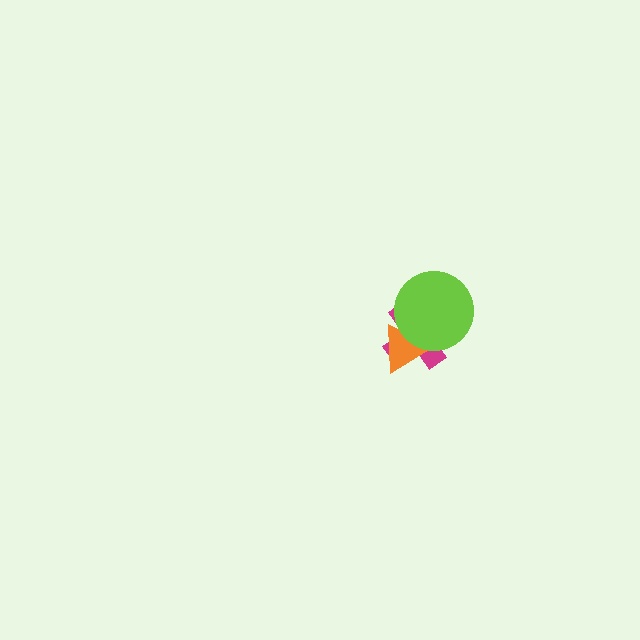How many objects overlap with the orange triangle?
2 objects overlap with the orange triangle.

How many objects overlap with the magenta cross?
2 objects overlap with the magenta cross.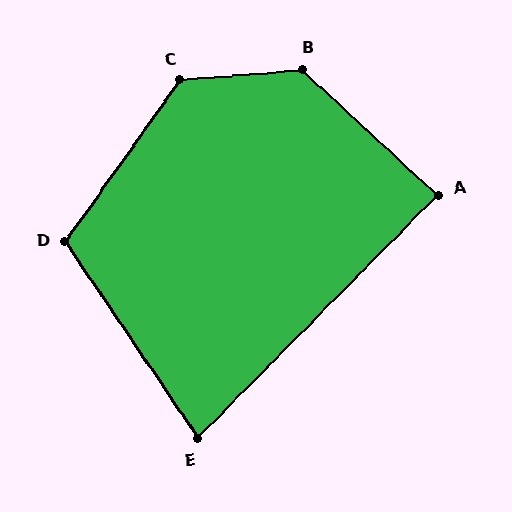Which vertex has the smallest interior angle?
E, at approximately 79 degrees.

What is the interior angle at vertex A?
Approximately 88 degrees (approximately right).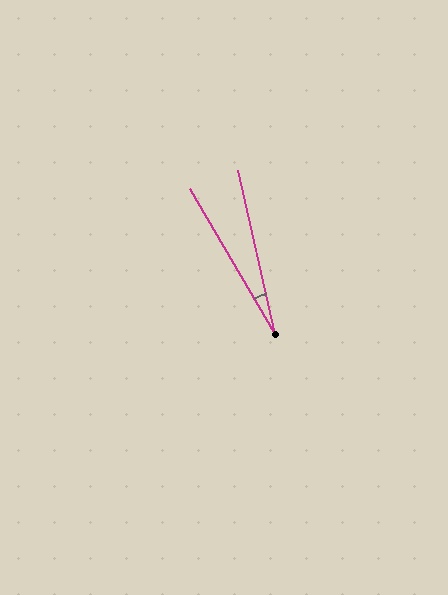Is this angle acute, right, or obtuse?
It is acute.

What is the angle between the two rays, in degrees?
Approximately 18 degrees.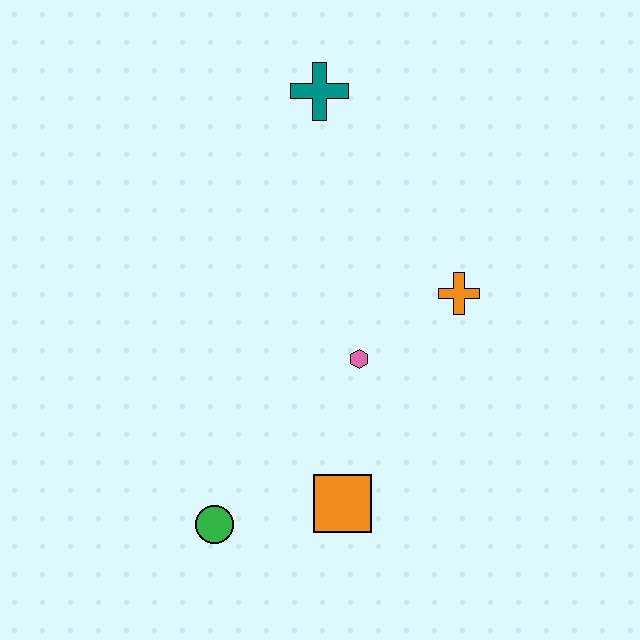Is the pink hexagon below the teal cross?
Yes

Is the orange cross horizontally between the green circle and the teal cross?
No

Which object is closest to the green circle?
The orange square is closest to the green circle.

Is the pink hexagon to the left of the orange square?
No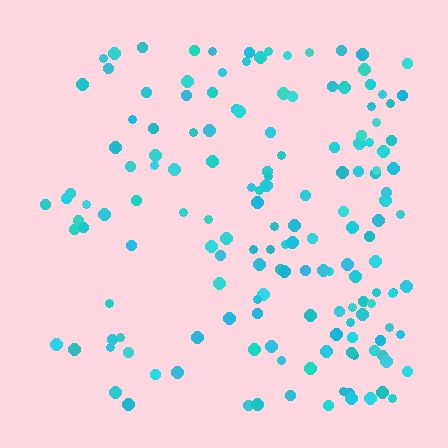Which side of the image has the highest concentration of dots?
The right.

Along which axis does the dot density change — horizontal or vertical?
Horizontal.